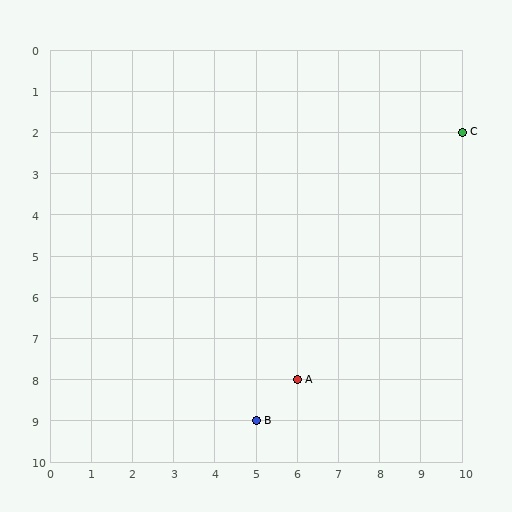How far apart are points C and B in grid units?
Points C and B are 5 columns and 7 rows apart (about 8.6 grid units diagonally).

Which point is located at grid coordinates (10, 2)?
Point C is at (10, 2).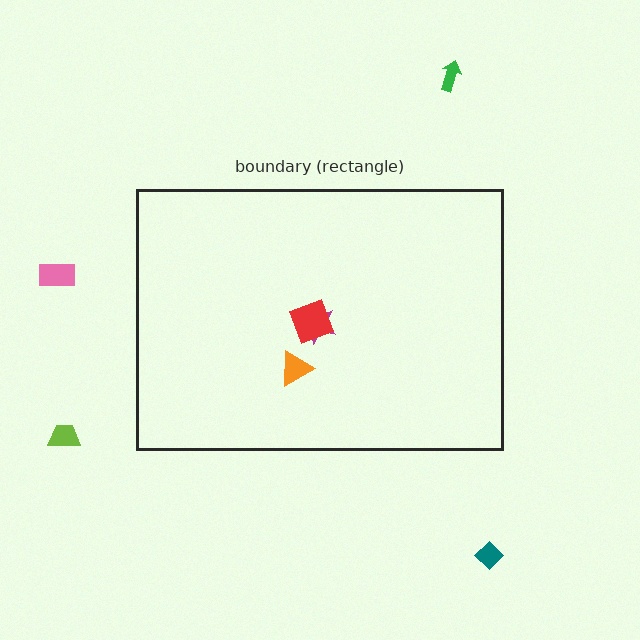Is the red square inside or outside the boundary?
Inside.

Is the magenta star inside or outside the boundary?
Inside.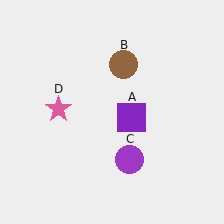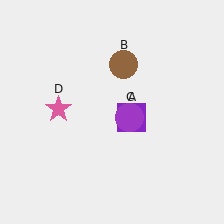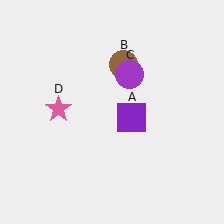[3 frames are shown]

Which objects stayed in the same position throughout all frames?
Purple square (object A) and brown circle (object B) and pink star (object D) remained stationary.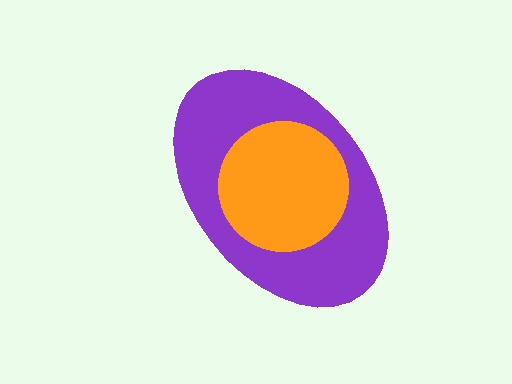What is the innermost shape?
The orange circle.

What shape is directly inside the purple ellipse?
The orange circle.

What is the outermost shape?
The purple ellipse.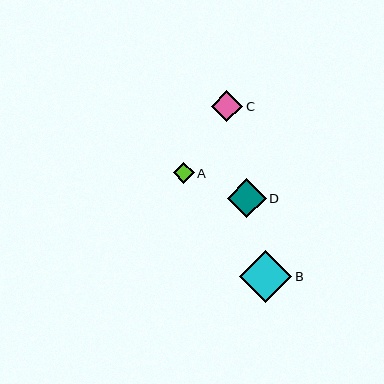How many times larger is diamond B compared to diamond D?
Diamond B is approximately 1.3 times the size of diamond D.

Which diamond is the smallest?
Diamond A is the smallest with a size of approximately 21 pixels.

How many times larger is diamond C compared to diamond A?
Diamond C is approximately 1.5 times the size of diamond A.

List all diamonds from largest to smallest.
From largest to smallest: B, D, C, A.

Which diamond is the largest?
Diamond B is the largest with a size of approximately 52 pixels.